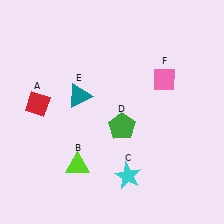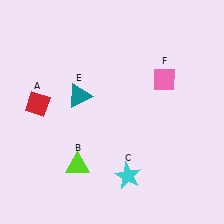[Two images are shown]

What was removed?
The green pentagon (D) was removed in Image 2.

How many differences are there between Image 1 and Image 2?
There is 1 difference between the two images.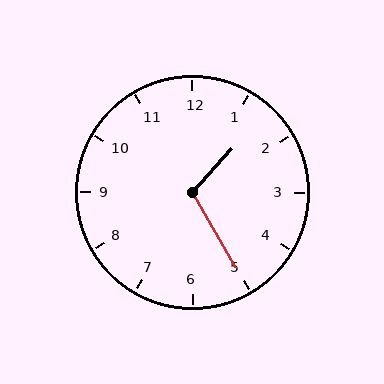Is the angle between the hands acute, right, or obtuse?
It is obtuse.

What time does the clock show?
1:25.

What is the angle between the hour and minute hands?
Approximately 108 degrees.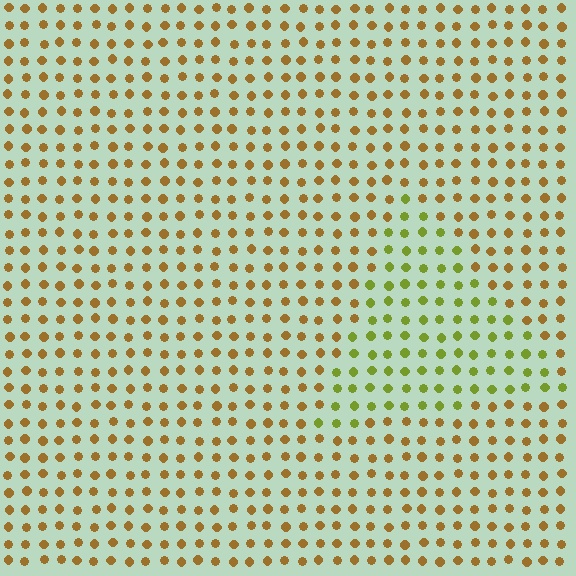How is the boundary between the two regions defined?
The boundary is defined purely by a slight shift in hue (about 43 degrees). Spacing, size, and orientation are identical on both sides.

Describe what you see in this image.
The image is filled with small brown elements in a uniform arrangement. A triangle-shaped region is visible where the elements are tinted to a slightly different hue, forming a subtle color boundary.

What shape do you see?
I see a triangle.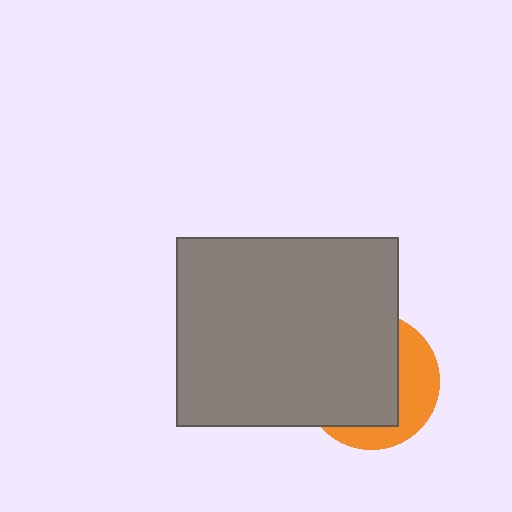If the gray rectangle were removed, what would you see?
You would see the complete orange circle.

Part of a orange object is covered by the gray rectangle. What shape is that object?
It is a circle.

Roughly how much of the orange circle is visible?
A small part of it is visible (roughly 34%).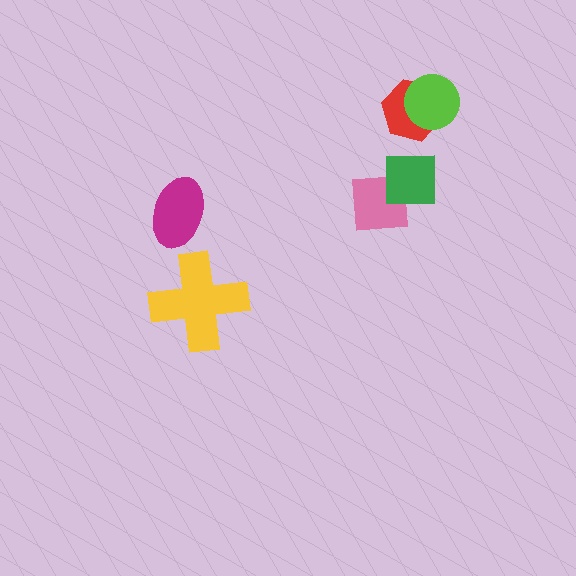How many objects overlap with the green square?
1 object overlaps with the green square.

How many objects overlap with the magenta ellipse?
0 objects overlap with the magenta ellipse.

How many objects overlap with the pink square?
1 object overlaps with the pink square.